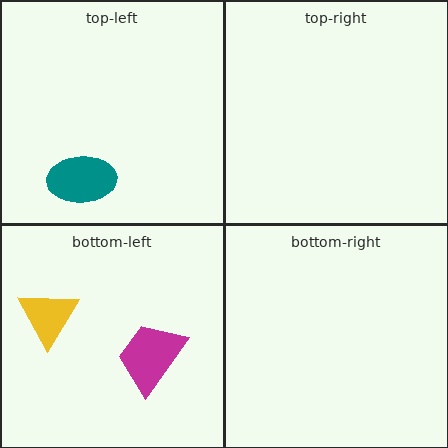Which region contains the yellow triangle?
The bottom-left region.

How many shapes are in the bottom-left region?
2.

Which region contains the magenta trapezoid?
The bottom-left region.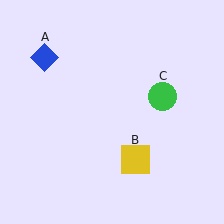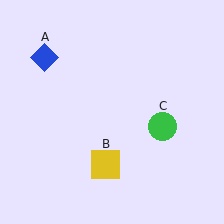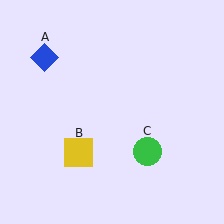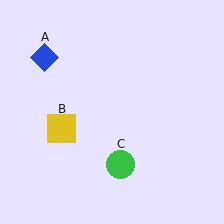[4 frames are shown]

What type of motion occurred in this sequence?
The yellow square (object B), green circle (object C) rotated clockwise around the center of the scene.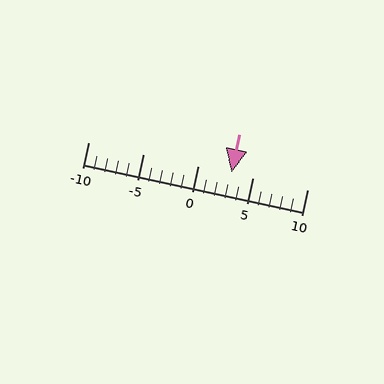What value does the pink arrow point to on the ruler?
The pink arrow points to approximately 3.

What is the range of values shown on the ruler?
The ruler shows values from -10 to 10.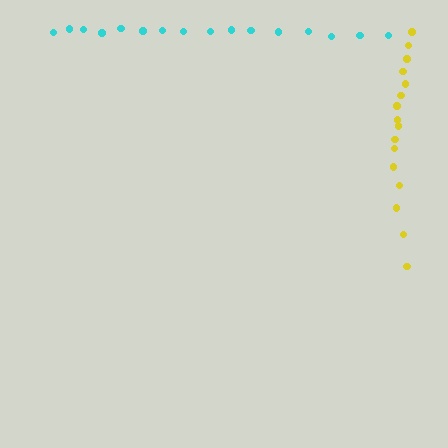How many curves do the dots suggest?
There are 2 distinct paths.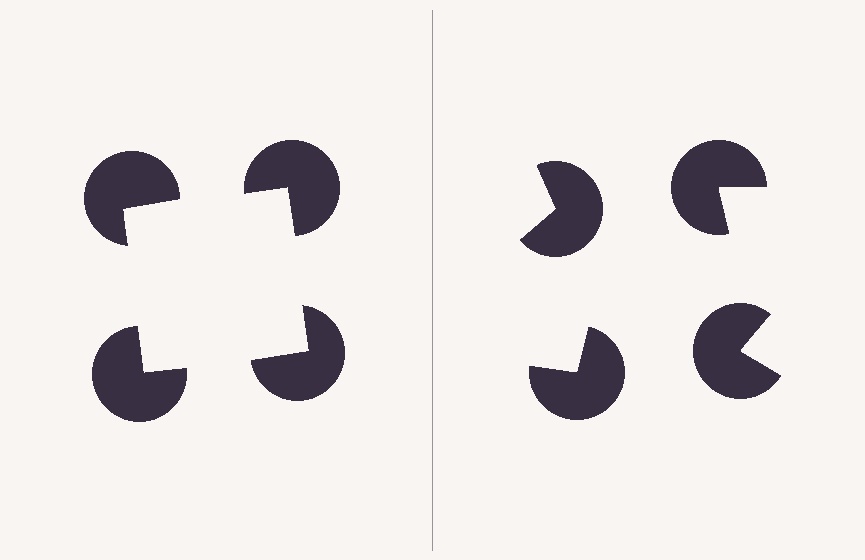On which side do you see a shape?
An illusory square appears on the left side. On the right side the wedge cuts are rotated, so no coherent shape forms.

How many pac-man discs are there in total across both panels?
8 — 4 on each side.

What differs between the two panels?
The pac-man discs are positioned identically on both sides; only the wedge orientations differ. On the left they align to a square; on the right they are misaligned.